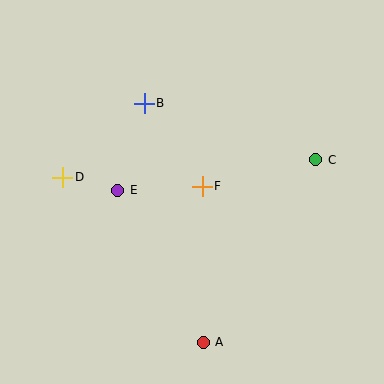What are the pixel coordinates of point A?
Point A is at (203, 342).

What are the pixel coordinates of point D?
Point D is at (63, 177).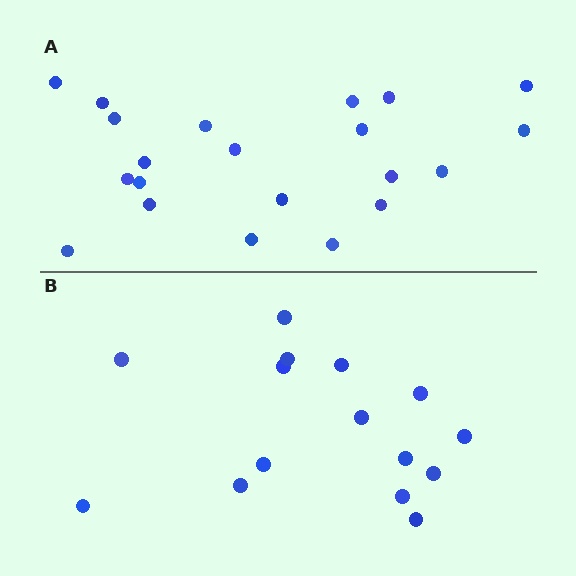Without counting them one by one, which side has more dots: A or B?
Region A (the top region) has more dots.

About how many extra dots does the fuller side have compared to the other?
Region A has about 6 more dots than region B.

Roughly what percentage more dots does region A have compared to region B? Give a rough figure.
About 40% more.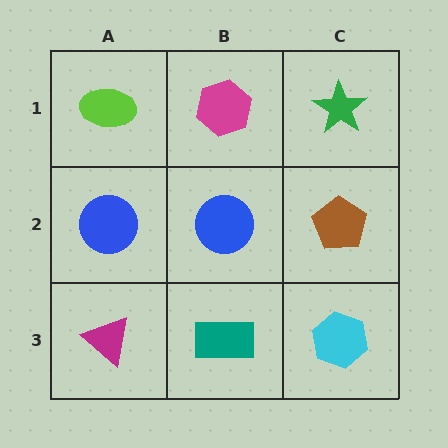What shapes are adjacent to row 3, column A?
A blue circle (row 2, column A), a teal rectangle (row 3, column B).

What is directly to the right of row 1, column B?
A green star.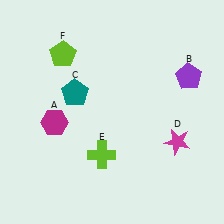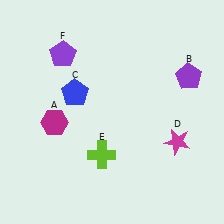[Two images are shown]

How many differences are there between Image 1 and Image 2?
There are 2 differences between the two images.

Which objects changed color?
C changed from teal to blue. F changed from lime to purple.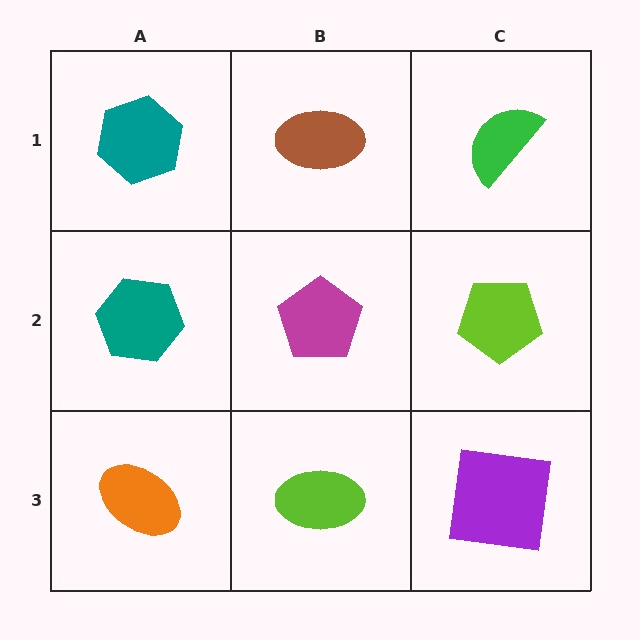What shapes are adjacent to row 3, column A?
A teal hexagon (row 2, column A), a lime ellipse (row 3, column B).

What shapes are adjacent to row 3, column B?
A magenta pentagon (row 2, column B), an orange ellipse (row 3, column A), a purple square (row 3, column C).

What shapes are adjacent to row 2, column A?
A teal hexagon (row 1, column A), an orange ellipse (row 3, column A), a magenta pentagon (row 2, column B).